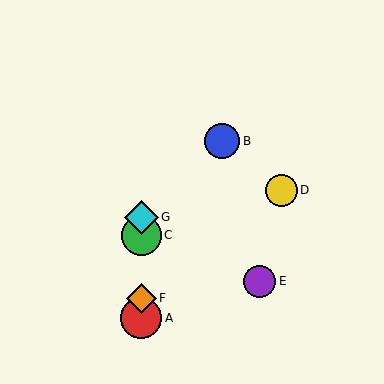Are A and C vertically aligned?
Yes, both are at x≈141.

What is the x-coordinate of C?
Object C is at x≈141.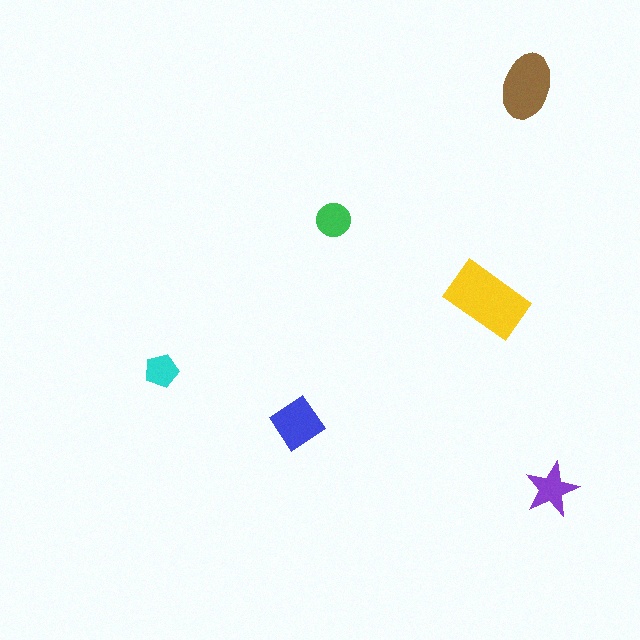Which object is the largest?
The yellow rectangle.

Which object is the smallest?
The cyan pentagon.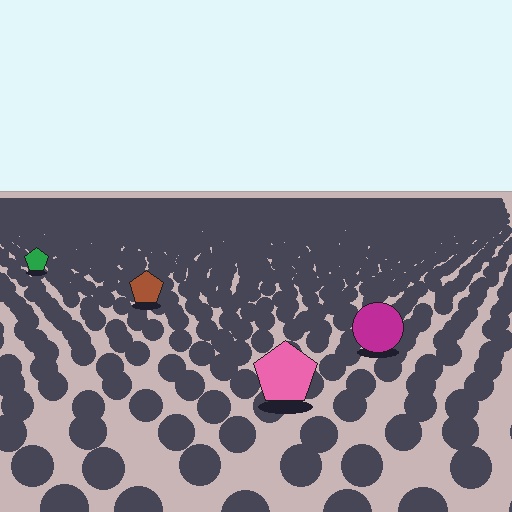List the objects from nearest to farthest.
From nearest to farthest: the pink pentagon, the magenta circle, the brown pentagon, the green pentagon.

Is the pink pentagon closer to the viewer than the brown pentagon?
Yes. The pink pentagon is closer — you can tell from the texture gradient: the ground texture is coarser near it.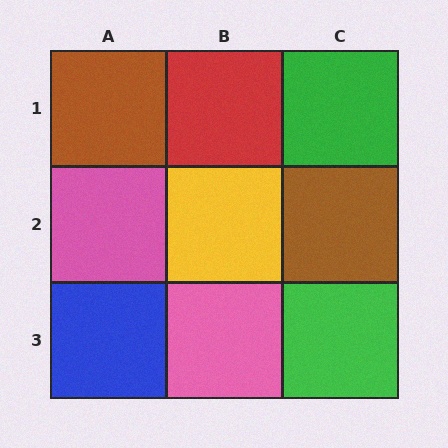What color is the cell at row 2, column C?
Brown.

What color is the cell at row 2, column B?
Yellow.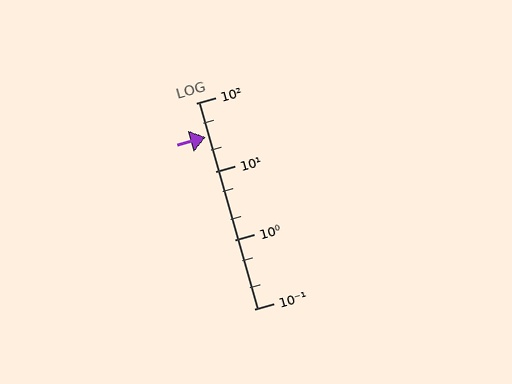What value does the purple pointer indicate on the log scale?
The pointer indicates approximately 32.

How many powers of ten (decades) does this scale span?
The scale spans 3 decades, from 0.1 to 100.